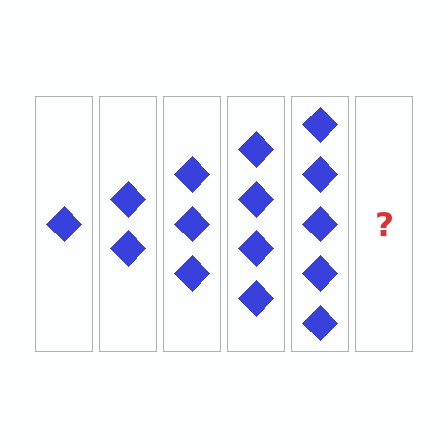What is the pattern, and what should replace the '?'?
The pattern is that each step adds one more diamond. The '?' should be 6 diamonds.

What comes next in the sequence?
The next element should be 6 diamonds.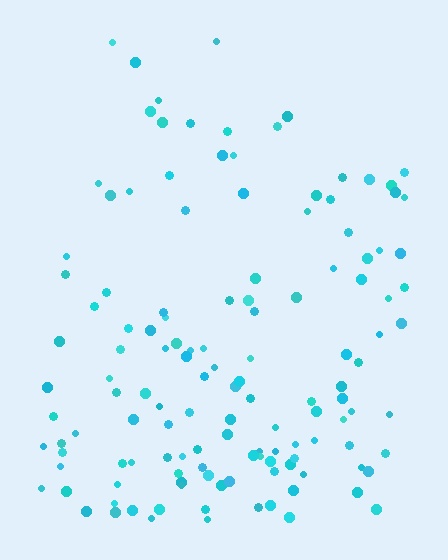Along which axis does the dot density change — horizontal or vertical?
Vertical.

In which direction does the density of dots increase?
From top to bottom, with the bottom side densest.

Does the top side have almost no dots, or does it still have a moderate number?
Still a moderate number, just noticeably fewer than the bottom.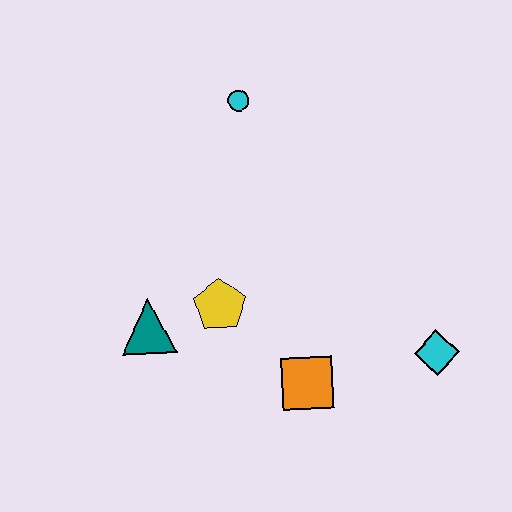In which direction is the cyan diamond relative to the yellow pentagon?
The cyan diamond is to the right of the yellow pentagon.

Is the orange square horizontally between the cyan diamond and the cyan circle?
Yes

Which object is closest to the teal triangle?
The yellow pentagon is closest to the teal triangle.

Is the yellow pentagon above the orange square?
Yes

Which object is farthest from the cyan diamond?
The cyan circle is farthest from the cyan diamond.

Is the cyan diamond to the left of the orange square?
No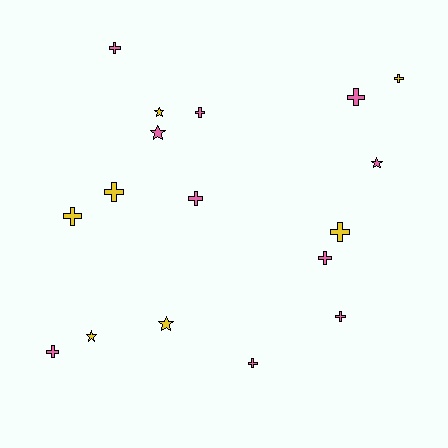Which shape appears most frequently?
Cross, with 12 objects.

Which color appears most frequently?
Pink, with 10 objects.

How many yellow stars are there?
There are 3 yellow stars.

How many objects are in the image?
There are 17 objects.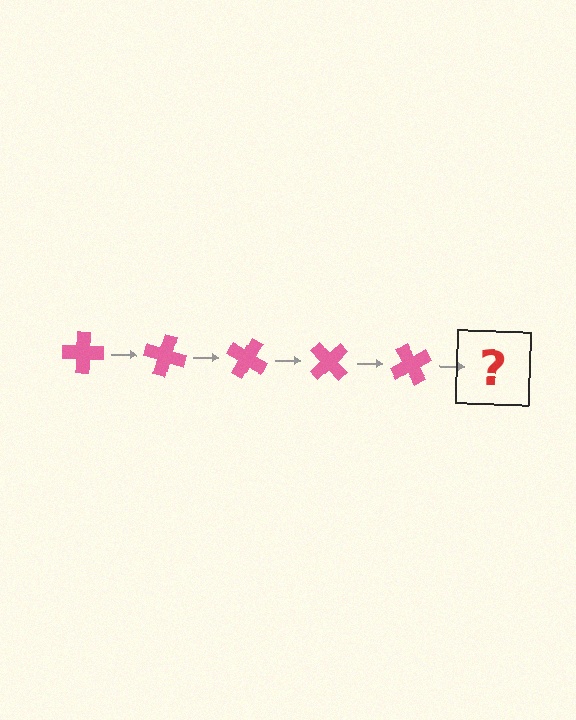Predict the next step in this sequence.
The next step is a pink cross rotated 75 degrees.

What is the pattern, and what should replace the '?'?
The pattern is that the cross rotates 15 degrees each step. The '?' should be a pink cross rotated 75 degrees.